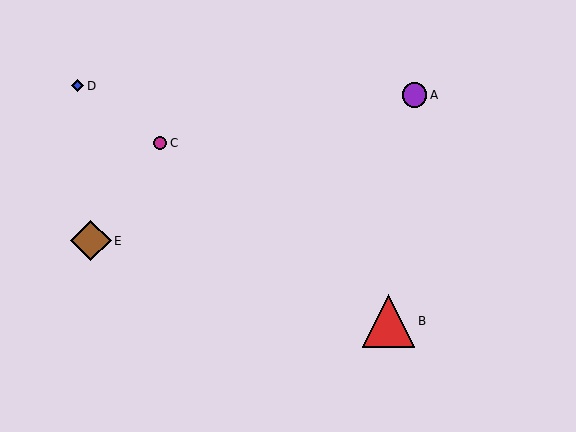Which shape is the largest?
The red triangle (labeled B) is the largest.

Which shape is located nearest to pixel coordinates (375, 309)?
The red triangle (labeled B) at (389, 321) is nearest to that location.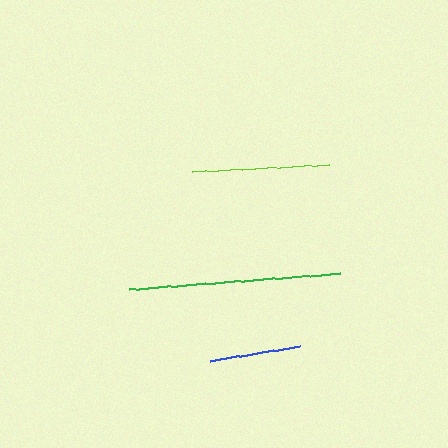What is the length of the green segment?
The green segment is approximately 211 pixels long.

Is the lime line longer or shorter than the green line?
The green line is longer than the lime line.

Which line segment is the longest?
The green line is the longest at approximately 211 pixels.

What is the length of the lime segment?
The lime segment is approximately 136 pixels long.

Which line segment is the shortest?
The blue line is the shortest at approximately 90 pixels.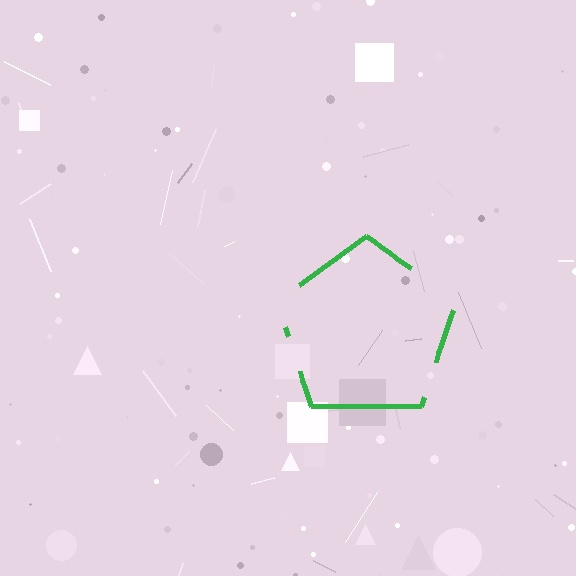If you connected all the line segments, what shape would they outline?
They would outline a pentagon.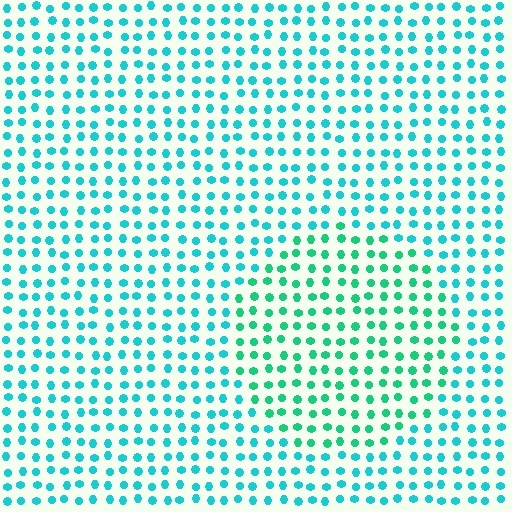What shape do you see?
I see a circle.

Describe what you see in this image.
The image is filled with small cyan elements in a uniform arrangement. A circle-shaped region is visible where the elements are tinted to a slightly different hue, forming a subtle color boundary.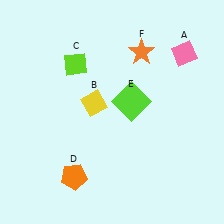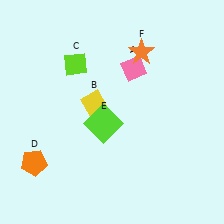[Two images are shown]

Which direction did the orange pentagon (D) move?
The orange pentagon (D) moved left.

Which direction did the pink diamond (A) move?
The pink diamond (A) moved left.